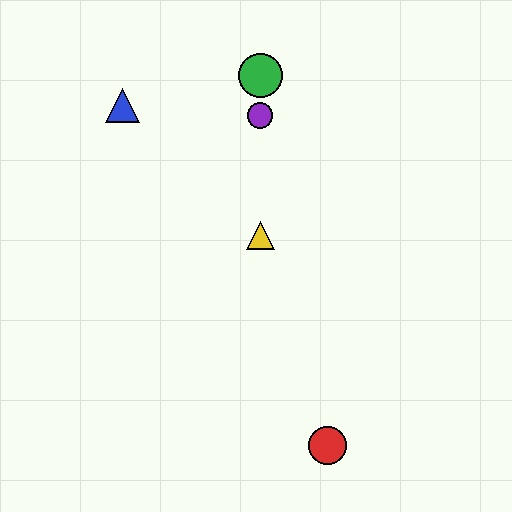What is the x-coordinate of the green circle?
The green circle is at x≈260.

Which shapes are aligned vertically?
The green circle, the yellow triangle, the purple circle are aligned vertically.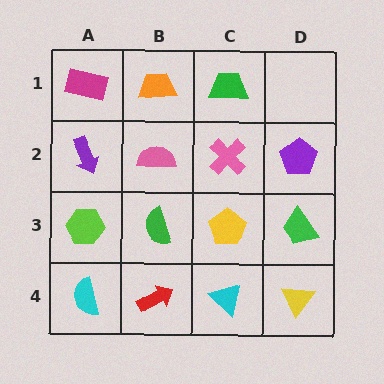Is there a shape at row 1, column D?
No, that cell is empty.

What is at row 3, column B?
A green semicircle.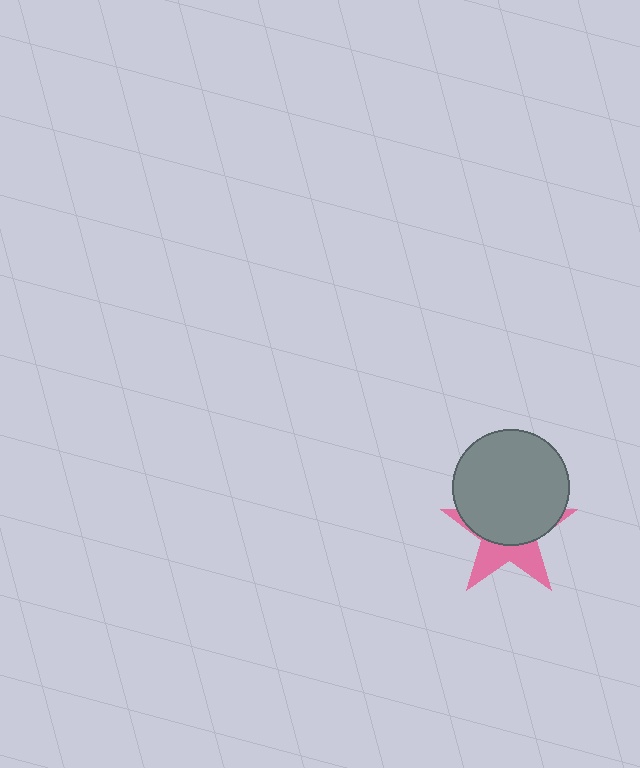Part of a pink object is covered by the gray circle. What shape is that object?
It is a star.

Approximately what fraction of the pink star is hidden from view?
Roughly 61% of the pink star is hidden behind the gray circle.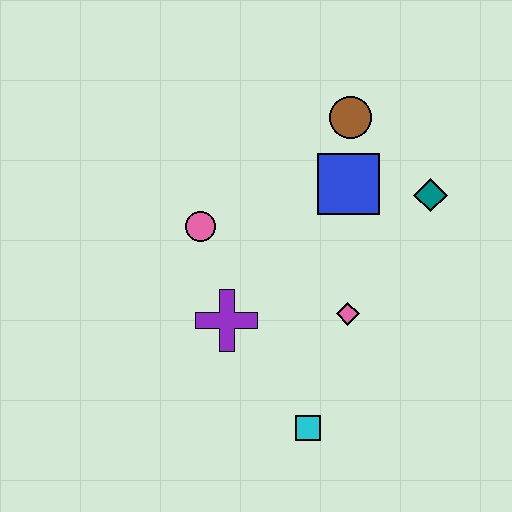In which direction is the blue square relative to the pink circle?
The blue square is to the right of the pink circle.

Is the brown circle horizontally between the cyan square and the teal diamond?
Yes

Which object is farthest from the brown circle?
The cyan square is farthest from the brown circle.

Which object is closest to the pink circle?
The purple cross is closest to the pink circle.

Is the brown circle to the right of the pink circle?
Yes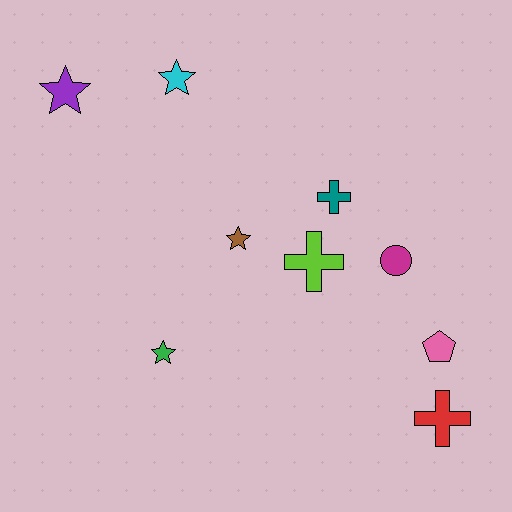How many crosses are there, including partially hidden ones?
There are 3 crosses.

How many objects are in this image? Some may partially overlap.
There are 9 objects.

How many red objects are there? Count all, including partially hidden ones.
There is 1 red object.